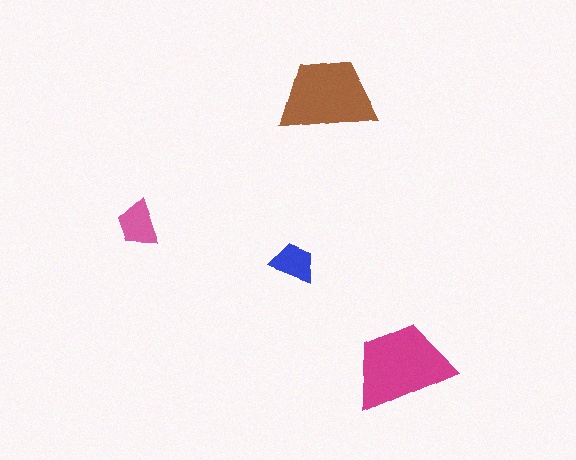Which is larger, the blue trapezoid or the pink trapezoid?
The pink one.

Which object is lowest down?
The magenta trapezoid is bottommost.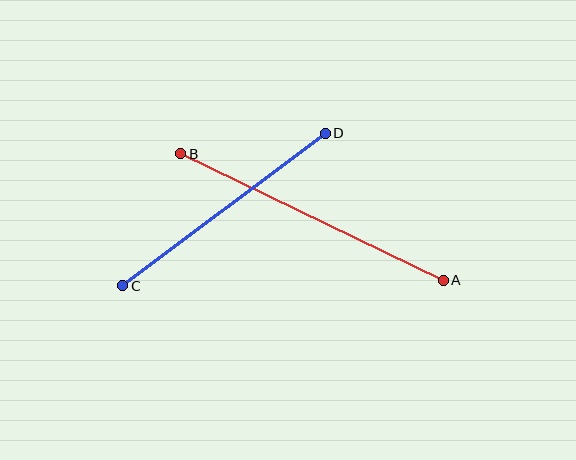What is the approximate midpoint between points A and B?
The midpoint is at approximately (312, 217) pixels.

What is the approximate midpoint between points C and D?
The midpoint is at approximately (224, 210) pixels.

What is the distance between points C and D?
The distance is approximately 254 pixels.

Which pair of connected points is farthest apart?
Points A and B are farthest apart.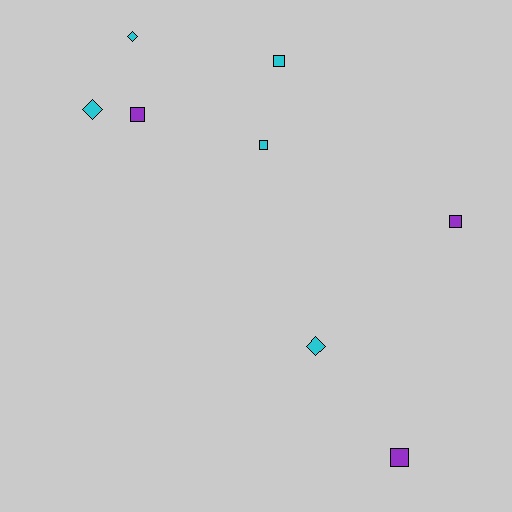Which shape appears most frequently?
Square, with 5 objects.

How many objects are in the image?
There are 8 objects.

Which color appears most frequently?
Cyan, with 5 objects.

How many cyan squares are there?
There are 2 cyan squares.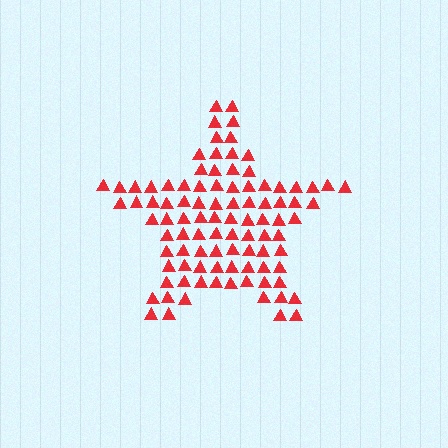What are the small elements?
The small elements are triangles.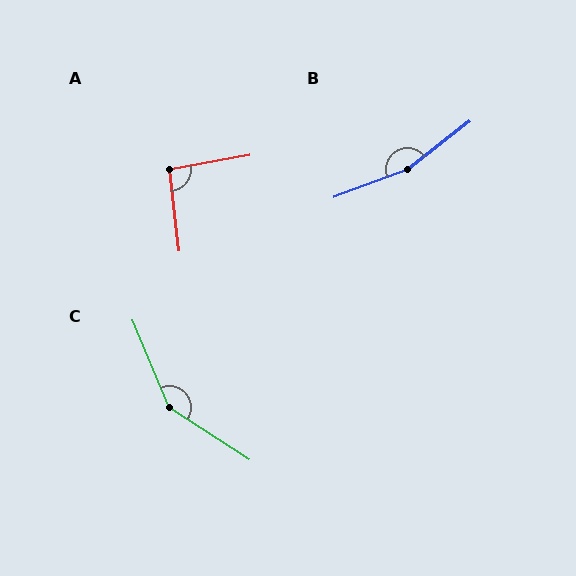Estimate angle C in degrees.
Approximately 146 degrees.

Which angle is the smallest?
A, at approximately 94 degrees.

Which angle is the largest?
B, at approximately 163 degrees.